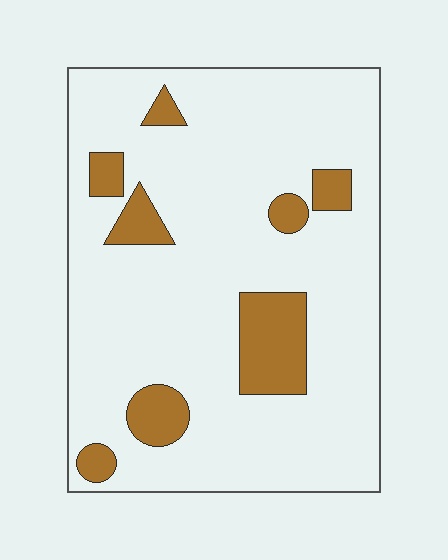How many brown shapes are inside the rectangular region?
8.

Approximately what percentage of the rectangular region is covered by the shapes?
Approximately 15%.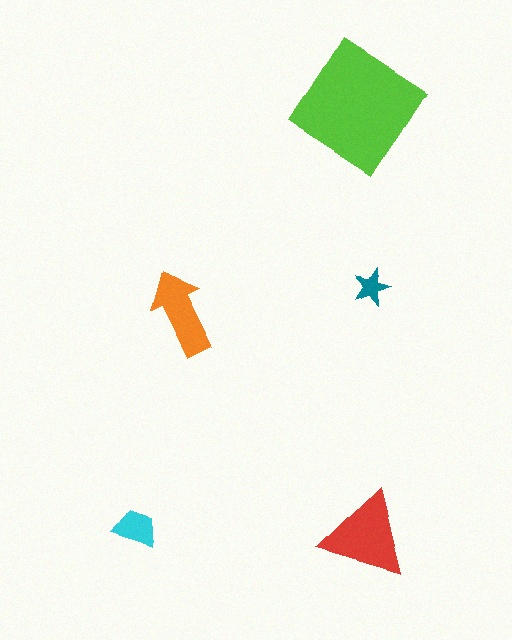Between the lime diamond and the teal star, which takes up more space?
The lime diamond.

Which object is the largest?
The lime diamond.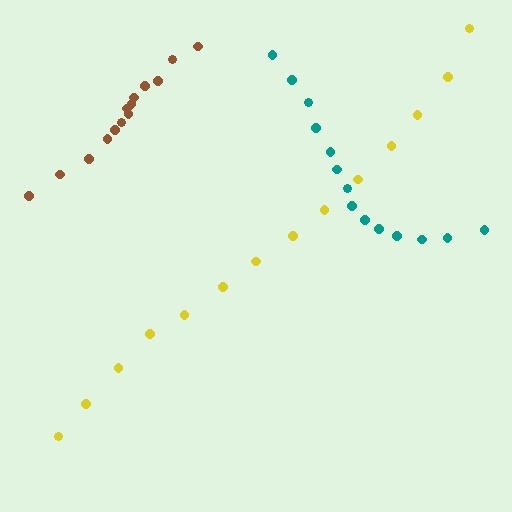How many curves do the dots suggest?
There are 3 distinct paths.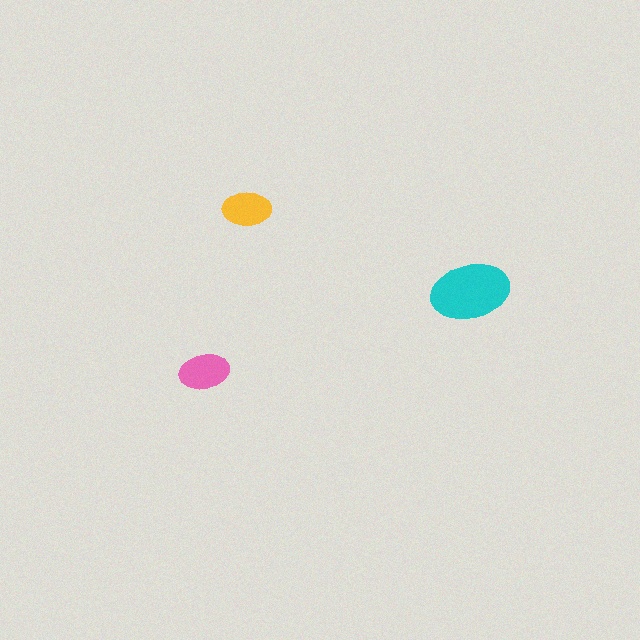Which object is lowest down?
The pink ellipse is bottommost.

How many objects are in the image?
There are 3 objects in the image.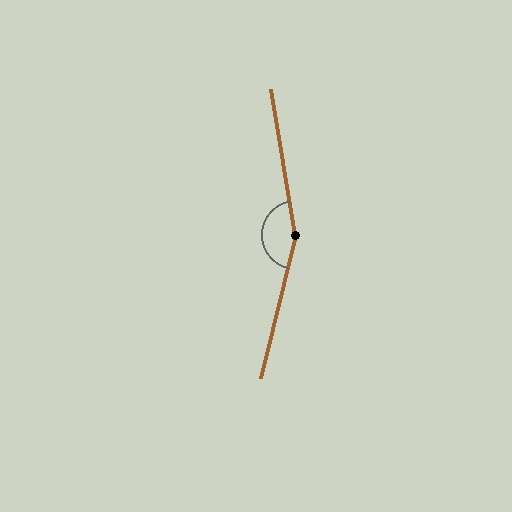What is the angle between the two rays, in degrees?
Approximately 157 degrees.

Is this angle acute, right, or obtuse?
It is obtuse.